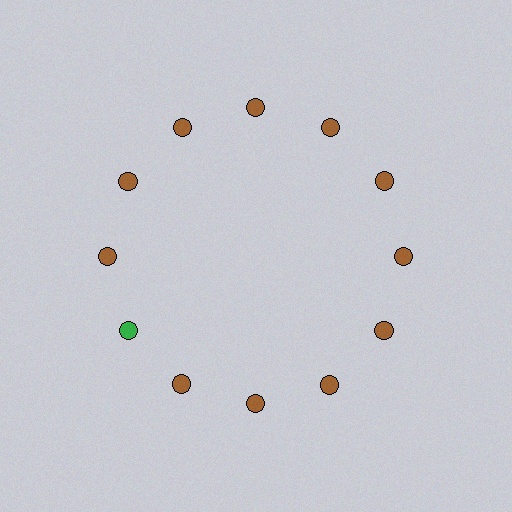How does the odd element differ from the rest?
It has a different color: green instead of brown.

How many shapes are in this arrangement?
There are 12 shapes arranged in a ring pattern.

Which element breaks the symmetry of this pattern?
The green circle at roughly the 8 o'clock position breaks the symmetry. All other shapes are brown circles.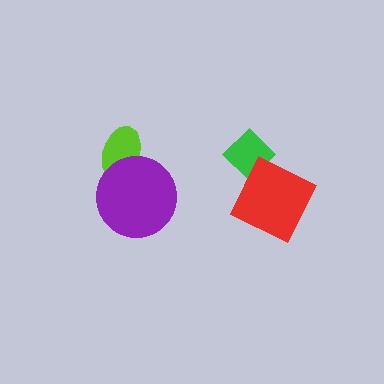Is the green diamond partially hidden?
Yes, it is partially covered by another shape.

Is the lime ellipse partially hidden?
Yes, it is partially covered by another shape.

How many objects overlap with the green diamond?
1 object overlaps with the green diamond.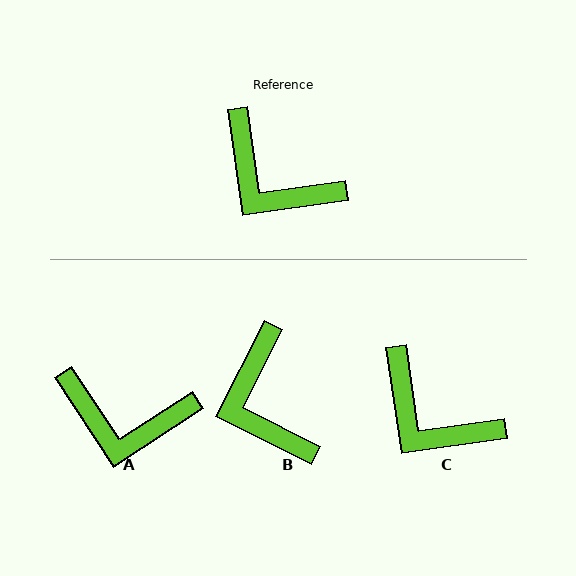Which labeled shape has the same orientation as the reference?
C.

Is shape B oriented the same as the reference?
No, it is off by about 35 degrees.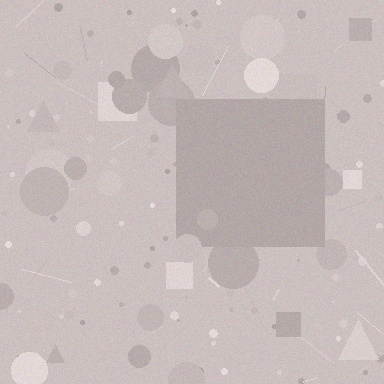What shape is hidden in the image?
A square is hidden in the image.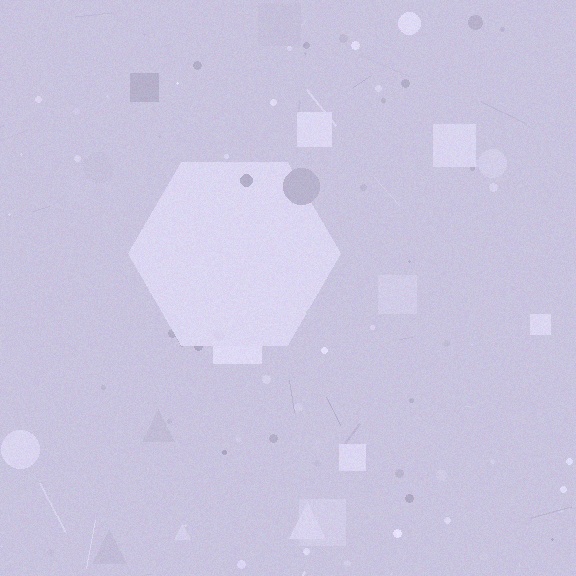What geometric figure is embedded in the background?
A hexagon is embedded in the background.